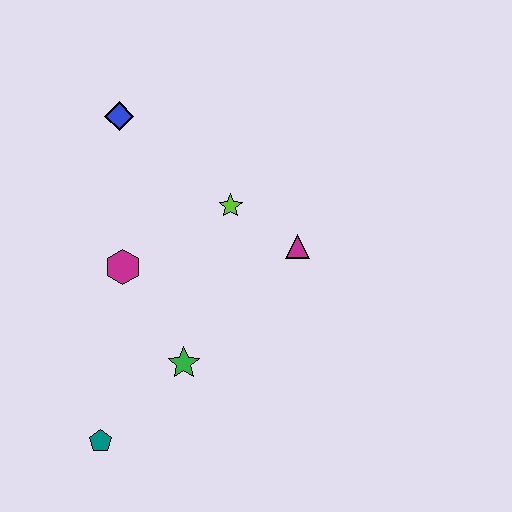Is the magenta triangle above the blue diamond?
No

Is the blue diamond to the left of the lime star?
Yes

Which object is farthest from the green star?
The blue diamond is farthest from the green star.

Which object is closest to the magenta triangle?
The lime star is closest to the magenta triangle.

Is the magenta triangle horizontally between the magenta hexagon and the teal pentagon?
No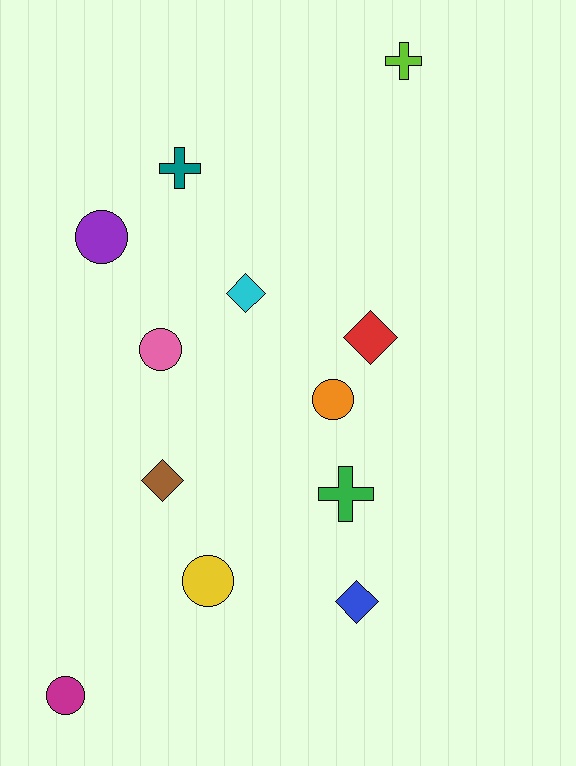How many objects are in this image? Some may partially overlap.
There are 12 objects.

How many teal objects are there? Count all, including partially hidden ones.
There is 1 teal object.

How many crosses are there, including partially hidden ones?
There are 3 crosses.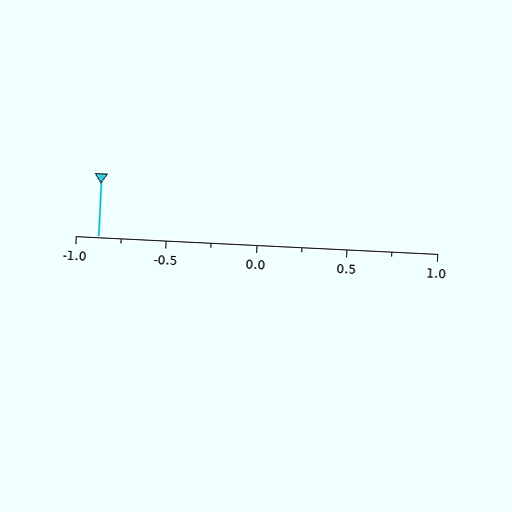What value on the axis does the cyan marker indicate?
The marker indicates approximately -0.88.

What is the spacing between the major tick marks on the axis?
The major ticks are spaced 0.5 apart.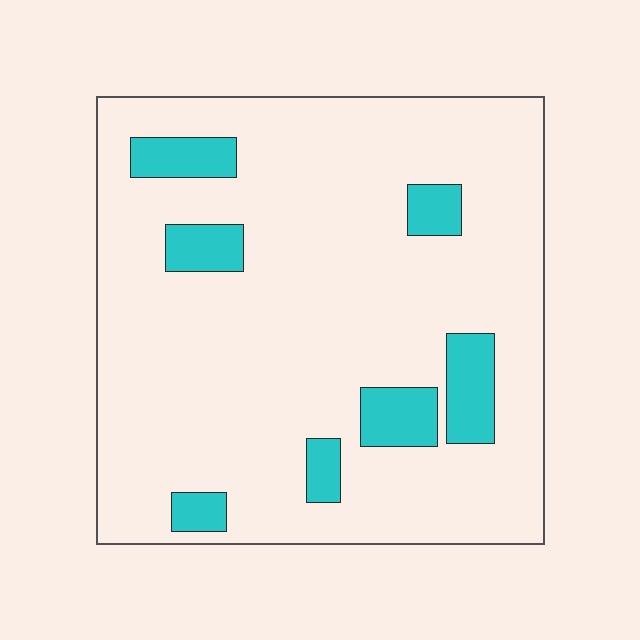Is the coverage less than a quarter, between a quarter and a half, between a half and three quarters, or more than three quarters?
Less than a quarter.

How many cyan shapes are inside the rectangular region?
7.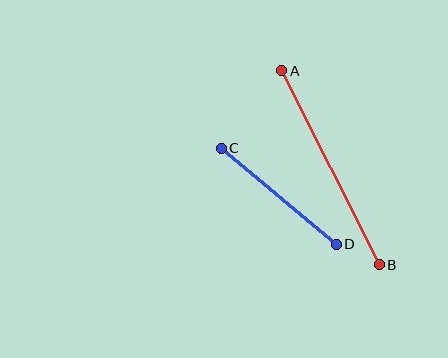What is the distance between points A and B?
The distance is approximately 217 pixels.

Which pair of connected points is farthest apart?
Points A and B are farthest apart.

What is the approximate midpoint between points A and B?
The midpoint is at approximately (331, 168) pixels.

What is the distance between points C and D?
The distance is approximately 150 pixels.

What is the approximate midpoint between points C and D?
The midpoint is at approximately (279, 196) pixels.